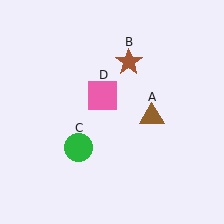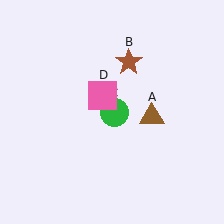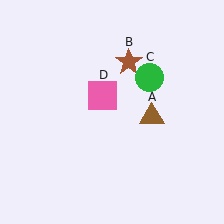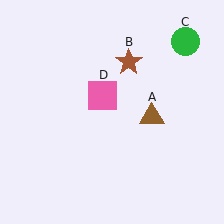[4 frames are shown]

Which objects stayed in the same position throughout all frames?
Brown triangle (object A) and brown star (object B) and pink square (object D) remained stationary.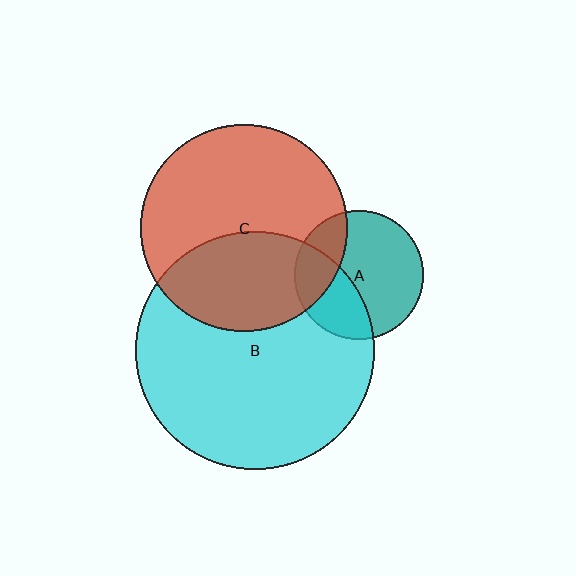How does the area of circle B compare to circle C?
Approximately 1.3 times.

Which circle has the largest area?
Circle B (cyan).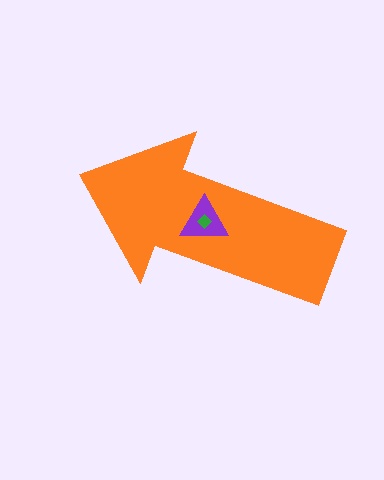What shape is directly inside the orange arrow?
The purple triangle.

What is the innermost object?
The green diamond.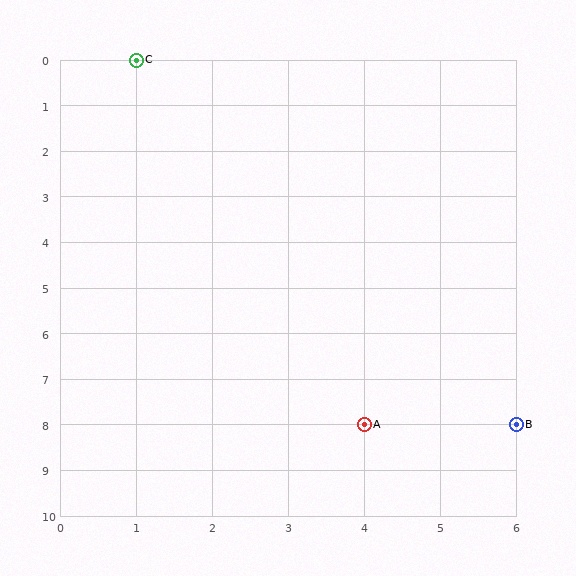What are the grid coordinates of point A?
Point A is at grid coordinates (4, 8).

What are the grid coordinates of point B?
Point B is at grid coordinates (6, 8).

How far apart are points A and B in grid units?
Points A and B are 2 columns apart.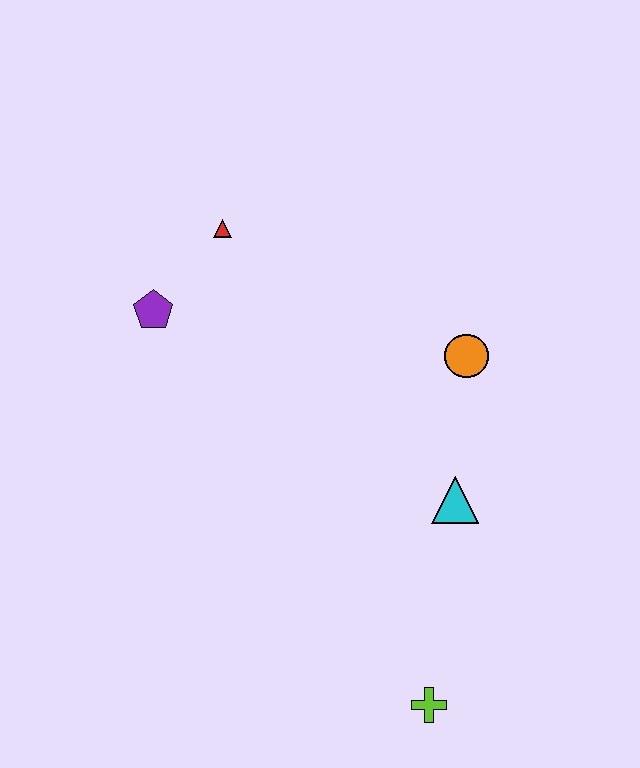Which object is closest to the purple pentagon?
The red triangle is closest to the purple pentagon.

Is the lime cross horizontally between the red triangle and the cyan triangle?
Yes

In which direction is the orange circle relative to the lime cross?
The orange circle is above the lime cross.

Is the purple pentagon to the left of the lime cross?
Yes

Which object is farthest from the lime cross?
The red triangle is farthest from the lime cross.